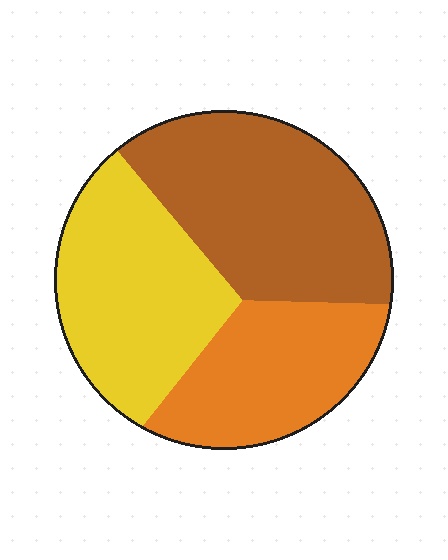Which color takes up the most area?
Brown, at roughly 40%.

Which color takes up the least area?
Orange, at roughly 25%.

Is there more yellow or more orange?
Yellow.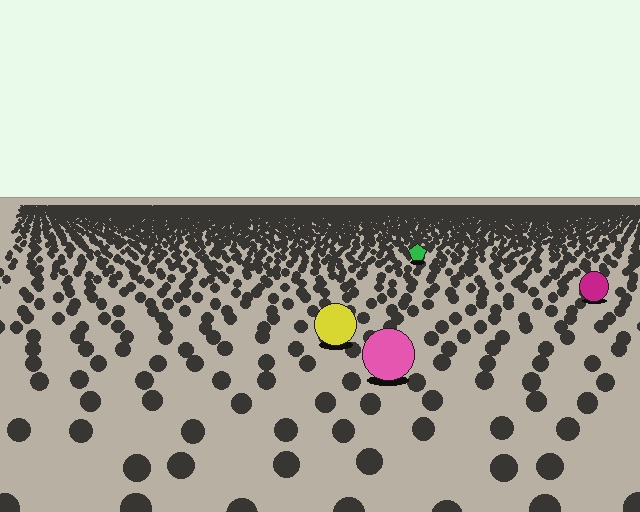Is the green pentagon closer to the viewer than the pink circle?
No. The pink circle is closer — you can tell from the texture gradient: the ground texture is coarser near it.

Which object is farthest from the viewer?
The green pentagon is farthest from the viewer. It appears smaller and the ground texture around it is denser.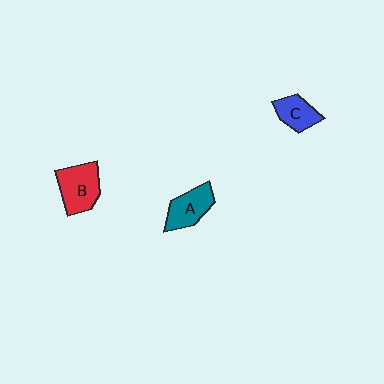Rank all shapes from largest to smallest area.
From largest to smallest: B (red), A (teal), C (blue).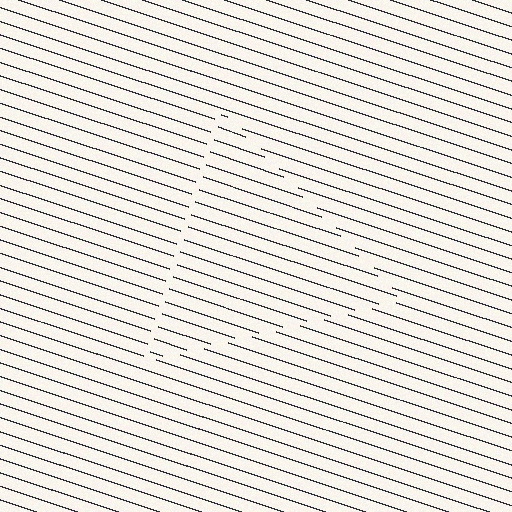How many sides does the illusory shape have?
3 sides — the line-ends trace a triangle.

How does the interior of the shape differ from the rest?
The interior of the shape contains the same grating, shifted by half a period — the contour is defined by the phase discontinuity where line-ends from the inner and outer gratings abut.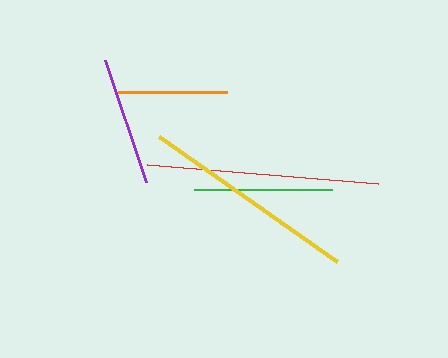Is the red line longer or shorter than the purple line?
The red line is longer than the purple line.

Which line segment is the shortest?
The orange line is the shortest at approximately 110 pixels.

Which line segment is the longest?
The red line is the longest at approximately 232 pixels.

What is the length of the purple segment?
The purple segment is approximately 129 pixels long.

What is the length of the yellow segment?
The yellow segment is approximately 217 pixels long.